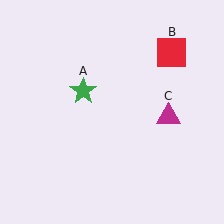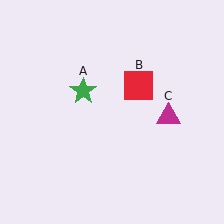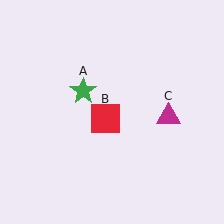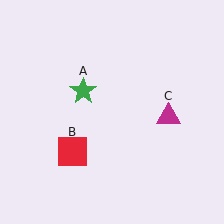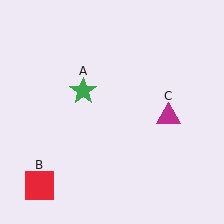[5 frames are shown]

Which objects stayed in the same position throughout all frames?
Green star (object A) and magenta triangle (object C) remained stationary.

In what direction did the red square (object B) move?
The red square (object B) moved down and to the left.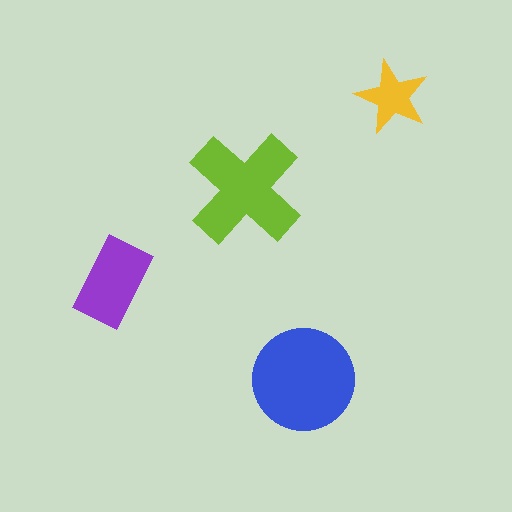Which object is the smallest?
The yellow star.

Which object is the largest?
The blue circle.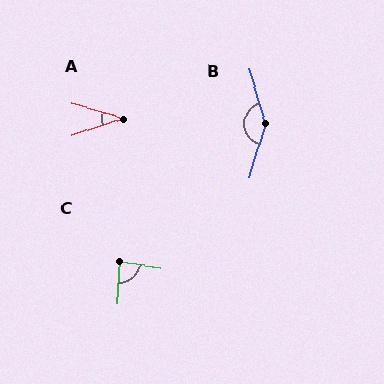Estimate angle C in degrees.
Approximately 83 degrees.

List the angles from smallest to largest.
A (34°), C (83°), B (146°).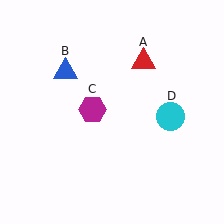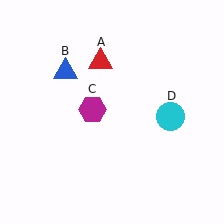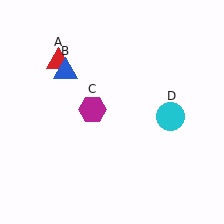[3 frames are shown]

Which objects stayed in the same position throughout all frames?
Blue triangle (object B) and magenta hexagon (object C) and cyan circle (object D) remained stationary.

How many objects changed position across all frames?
1 object changed position: red triangle (object A).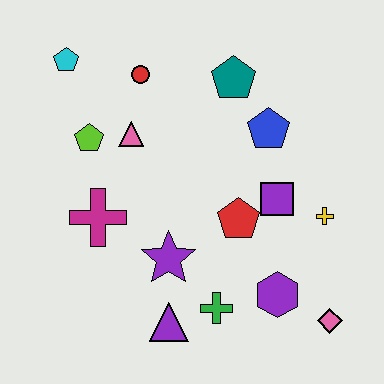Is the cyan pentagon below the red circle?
No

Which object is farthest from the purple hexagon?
The cyan pentagon is farthest from the purple hexagon.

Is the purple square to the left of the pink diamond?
Yes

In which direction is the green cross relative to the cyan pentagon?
The green cross is below the cyan pentagon.